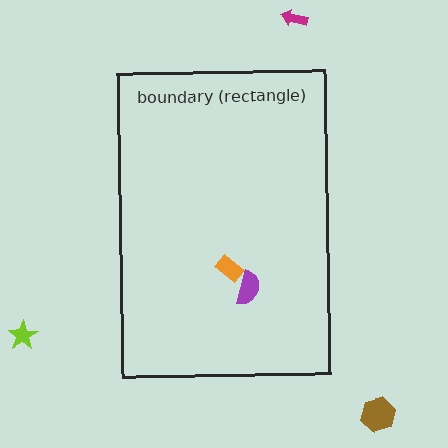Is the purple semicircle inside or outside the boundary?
Inside.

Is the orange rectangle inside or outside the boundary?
Inside.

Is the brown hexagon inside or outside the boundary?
Outside.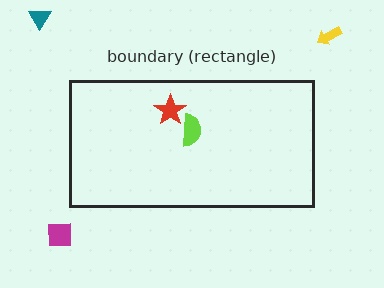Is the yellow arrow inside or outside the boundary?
Outside.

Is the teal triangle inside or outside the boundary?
Outside.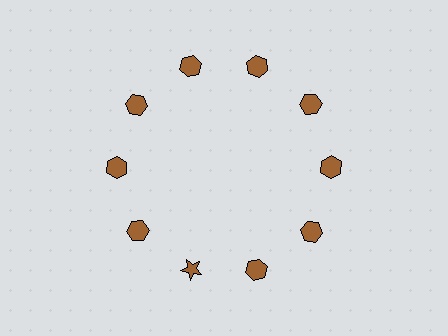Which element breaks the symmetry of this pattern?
The brown star at roughly the 7 o'clock position breaks the symmetry. All other shapes are brown hexagons.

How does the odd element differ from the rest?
It has a different shape: star instead of hexagon.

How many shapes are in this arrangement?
There are 10 shapes arranged in a ring pattern.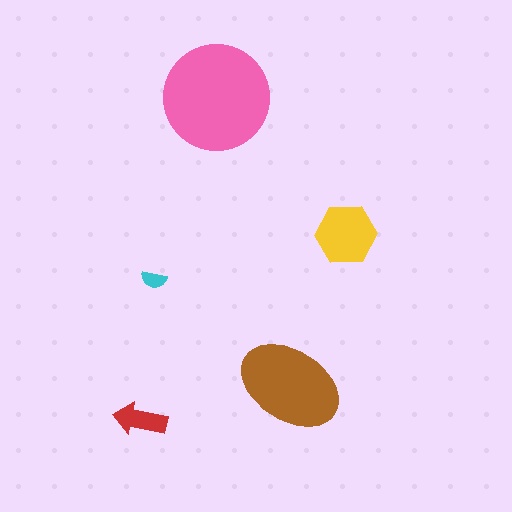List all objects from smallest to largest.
The cyan semicircle, the red arrow, the yellow hexagon, the brown ellipse, the pink circle.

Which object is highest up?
The pink circle is topmost.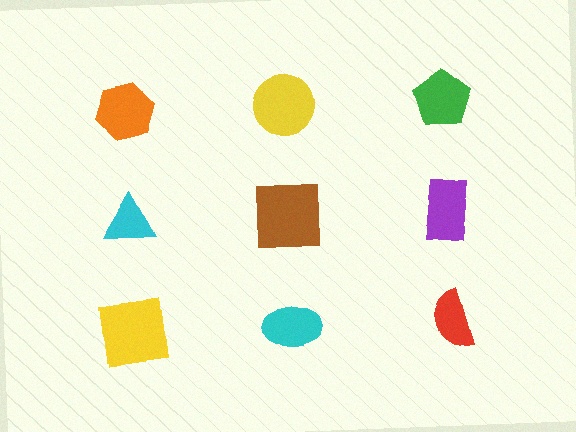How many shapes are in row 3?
3 shapes.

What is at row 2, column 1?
A cyan triangle.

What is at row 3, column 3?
A red semicircle.